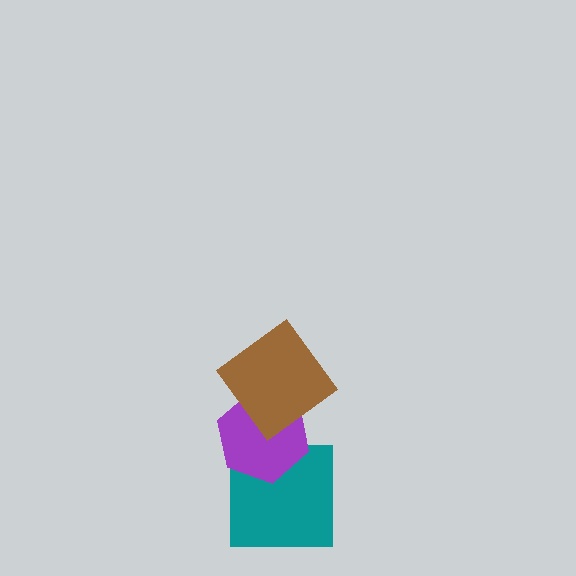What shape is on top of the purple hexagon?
The brown diamond is on top of the purple hexagon.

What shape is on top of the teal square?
The purple hexagon is on top of the teal square.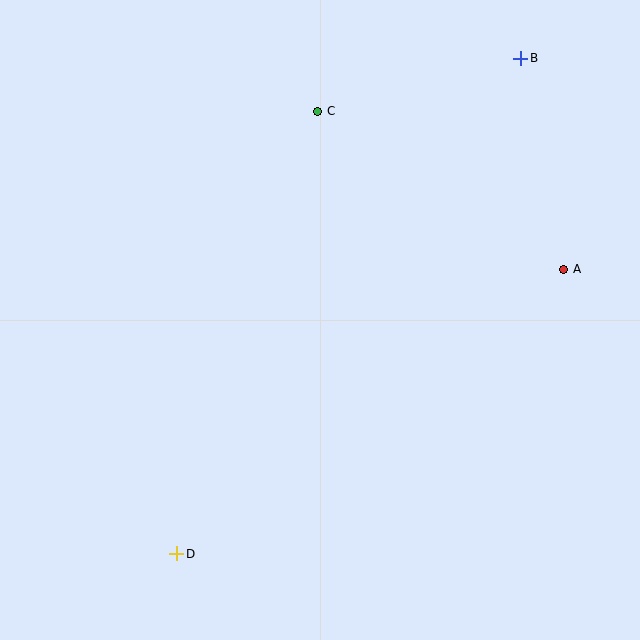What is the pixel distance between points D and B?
The distance between D and B is 603 pixels.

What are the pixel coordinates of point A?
Point A is at (564, 269).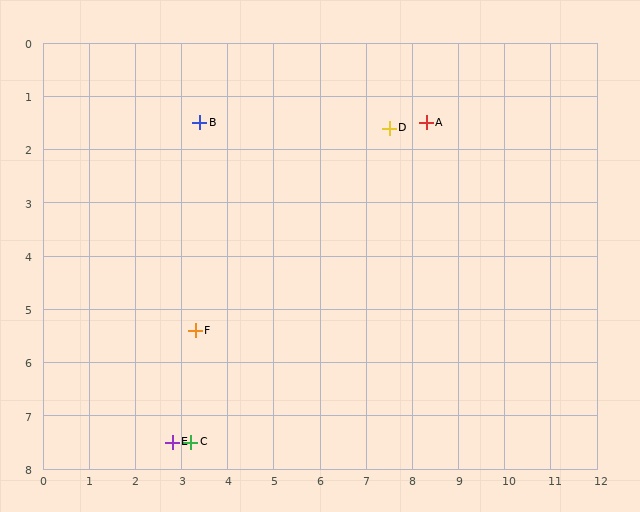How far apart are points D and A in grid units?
Points D and A are about 0.8 grid units apart.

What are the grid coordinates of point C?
Point C is at approximately (3.2, 7.5).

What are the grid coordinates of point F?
Point F is at approximately (3.3, 5.4).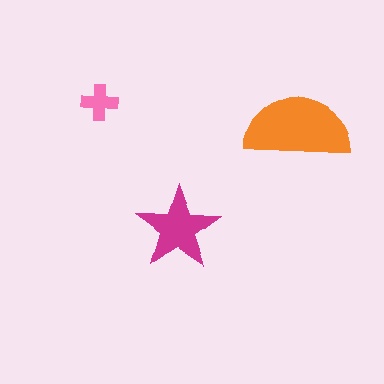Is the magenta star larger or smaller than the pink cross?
Larger.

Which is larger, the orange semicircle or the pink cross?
The orange semicircle.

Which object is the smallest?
The pink cross.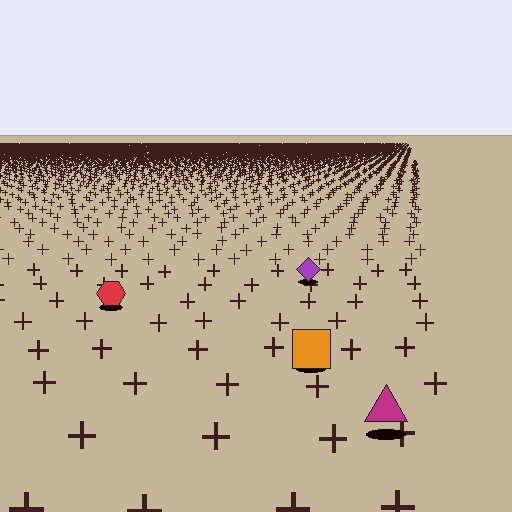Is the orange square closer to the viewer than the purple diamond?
Yes. The orange square is closer — you can tell from the texture gradient: the ground texture is coarser near it.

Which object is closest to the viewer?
The magenta triangle is closest. The texture marks near it are larger and more spread out.